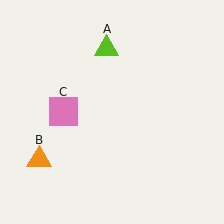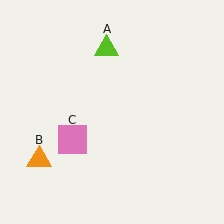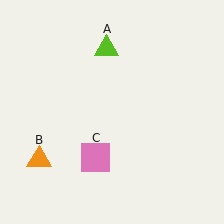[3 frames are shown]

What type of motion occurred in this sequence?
The pink square (object C) rotated counterclockwise around the center of the scene.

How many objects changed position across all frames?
1 object changed position: pink square (object C).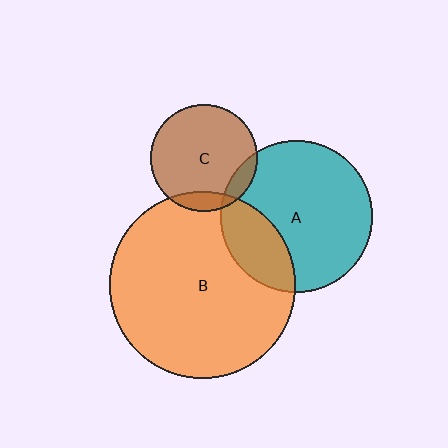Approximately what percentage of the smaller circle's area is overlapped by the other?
Approximately 10%.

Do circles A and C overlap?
Yes.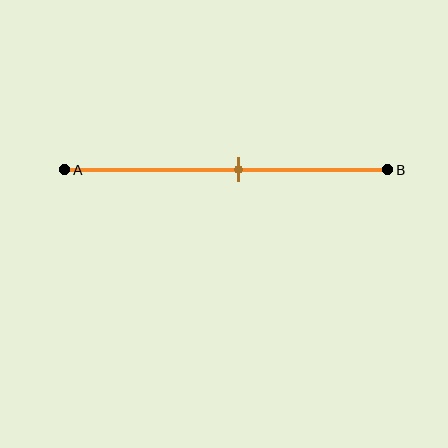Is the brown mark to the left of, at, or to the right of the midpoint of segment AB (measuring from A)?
The brown mark is to the right of the midpoint of segment AB.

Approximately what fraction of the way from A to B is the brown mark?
The brown mark is approximately 55% of the way from A to B.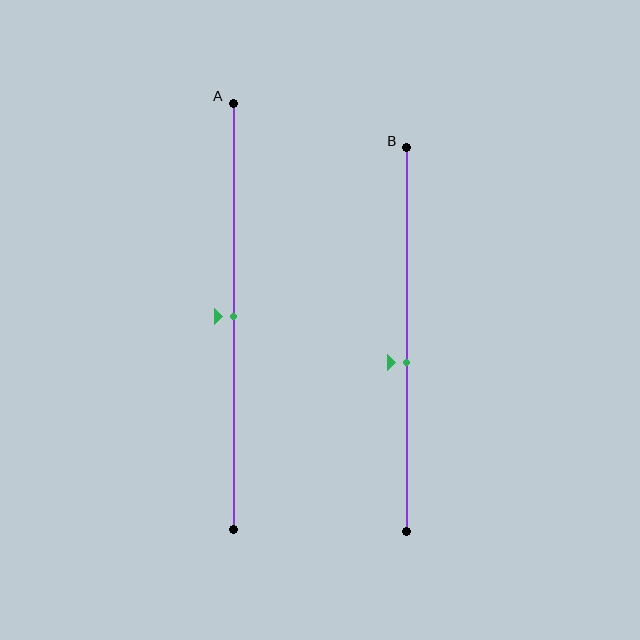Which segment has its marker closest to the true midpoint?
Segment A has its marker closest to the true midpoint.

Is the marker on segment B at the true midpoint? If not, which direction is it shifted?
No, the marker on segment B is shifted downward by about 6% of the segment length.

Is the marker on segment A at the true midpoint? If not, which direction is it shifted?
Yes, the marker on segment A is at the true midpoint.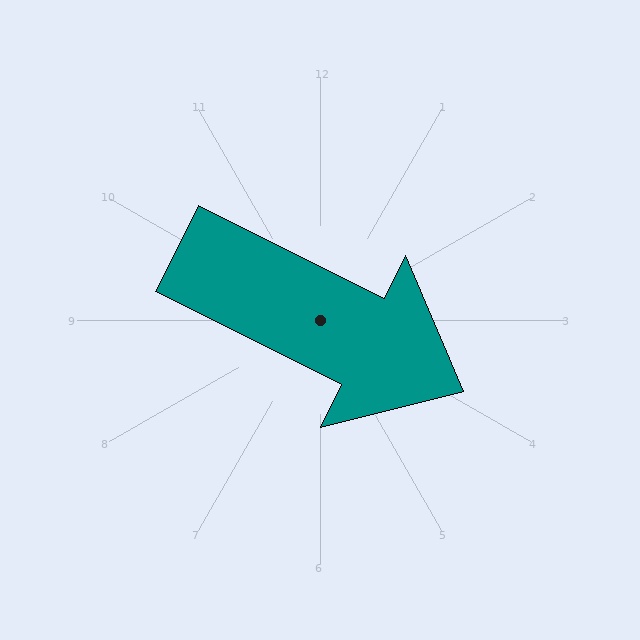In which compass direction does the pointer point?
Southeast.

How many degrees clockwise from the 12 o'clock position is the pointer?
Approximately 116 degrees.